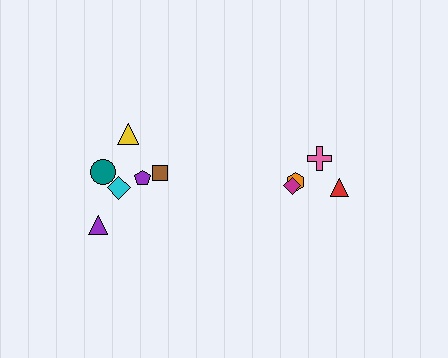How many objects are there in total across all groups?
There are 10 objects.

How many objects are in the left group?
There are 6 objects.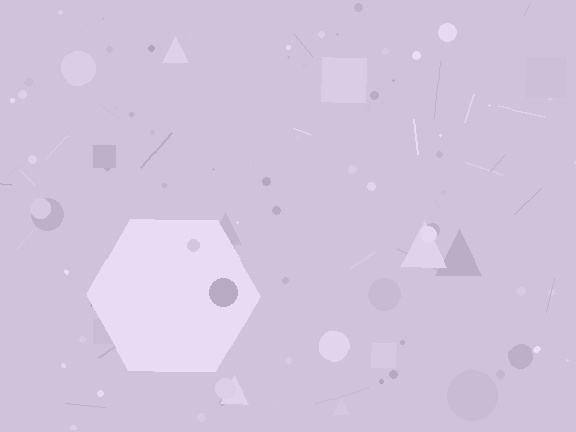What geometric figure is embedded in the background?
A hexagon is embedded in the background.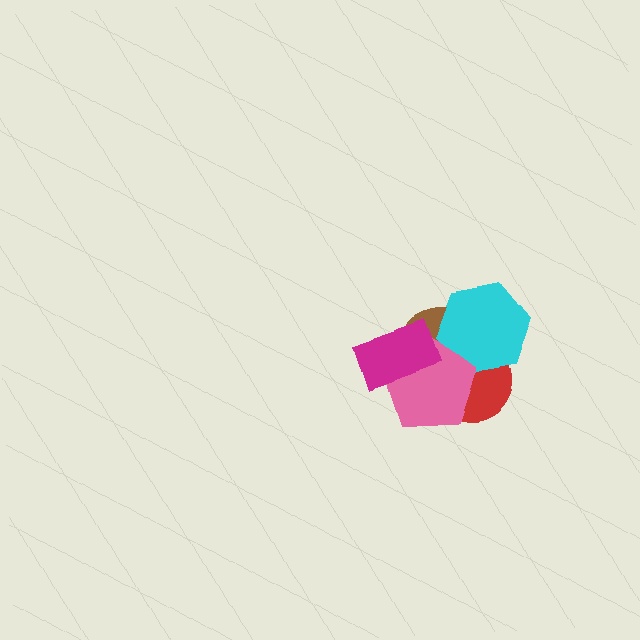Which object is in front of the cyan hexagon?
The pink pentagon is in front of the cyan hexagon.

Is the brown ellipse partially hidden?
Yes, it is partially covered by another shape.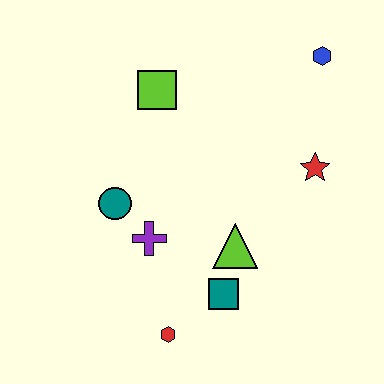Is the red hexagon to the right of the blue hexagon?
No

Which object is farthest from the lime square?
The red hexagon is farthest from the lime square.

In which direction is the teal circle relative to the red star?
The teal circle is to the left of the red star.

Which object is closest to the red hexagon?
The teal square is closest to the red hexagon.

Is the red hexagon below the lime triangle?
Yes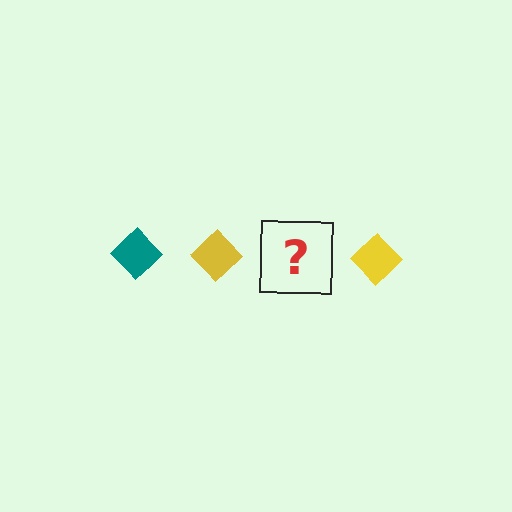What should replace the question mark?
The question mark should be replaced with a teal diamond.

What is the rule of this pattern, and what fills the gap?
The rule is that the pattern cycles through teal, yellow diamonds. The gap should be filled with a teal diamond.